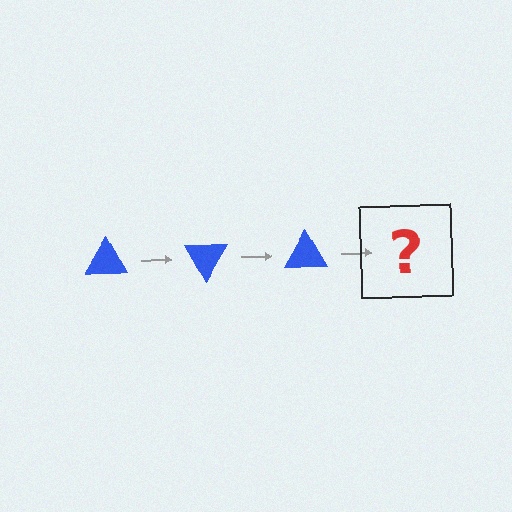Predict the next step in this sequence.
The next step is a blue triangle rotated 180 degrees.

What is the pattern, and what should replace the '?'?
The pattern is that the triangle rotates 60 degrees each step. The '?' should be a blue triangle rotated 180 degrees.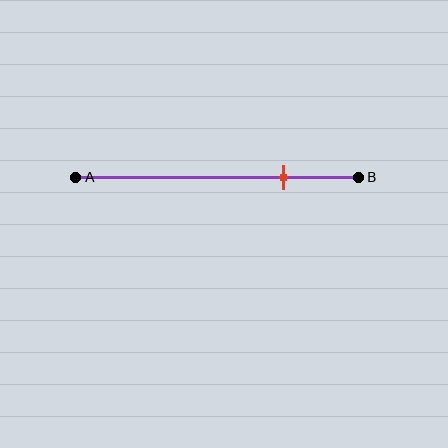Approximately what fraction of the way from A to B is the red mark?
The red mark is approximately 75% of the way from A to B.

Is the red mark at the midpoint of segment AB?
No, the mark is at about 75% from A, not at the 50% midpoint.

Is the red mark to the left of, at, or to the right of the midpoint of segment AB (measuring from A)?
The red mark is to the right of the midpoint of segment AB.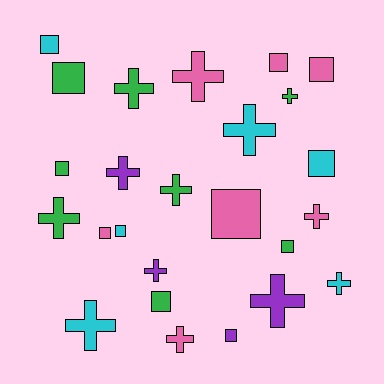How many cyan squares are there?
There are 3 cyan squares.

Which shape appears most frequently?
Cross, with 13 objects.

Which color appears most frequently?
Green, with 8 objects.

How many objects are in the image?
There are 25 objects.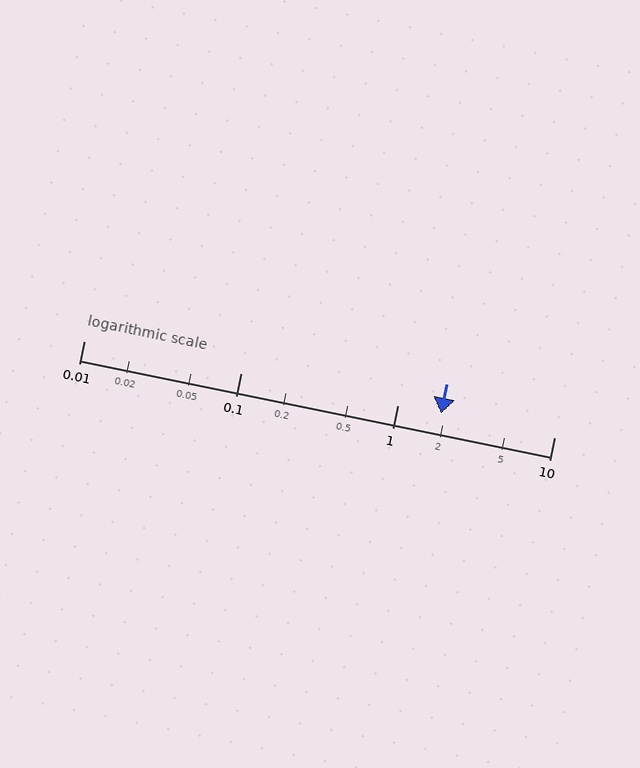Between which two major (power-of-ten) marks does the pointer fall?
The pointer is between 1 and 10.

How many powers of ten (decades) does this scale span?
The scale spans 3 decades, from 0.01 to 10.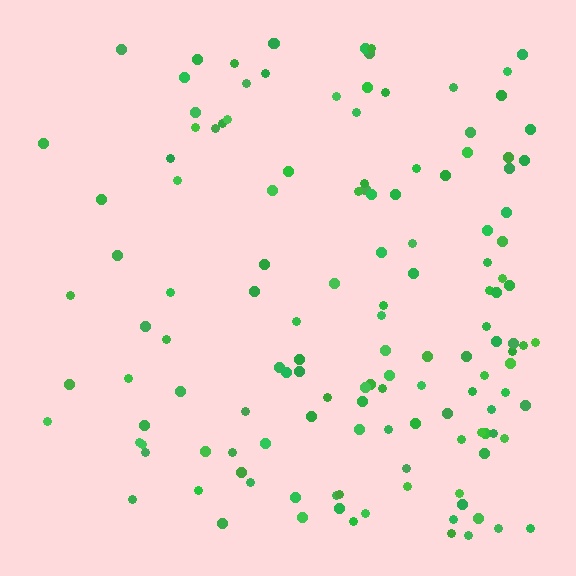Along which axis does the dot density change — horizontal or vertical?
Horizontal.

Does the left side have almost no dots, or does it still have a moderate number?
Still a moderate number, just noticeably fewer than the right.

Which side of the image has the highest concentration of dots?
The right.